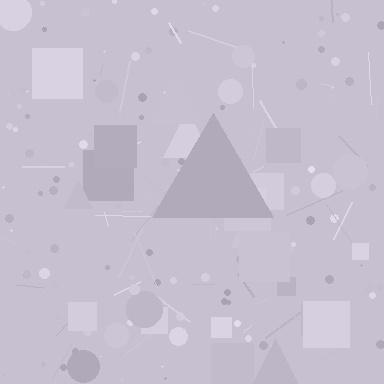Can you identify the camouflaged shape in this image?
The camouflaged shape is a triangle.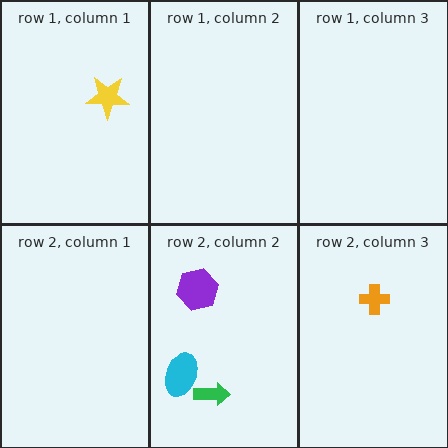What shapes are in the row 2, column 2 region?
The purple hexagon, the cyan ellipse, the green arrow.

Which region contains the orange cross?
The row 2, column 3 region.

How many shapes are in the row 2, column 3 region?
1.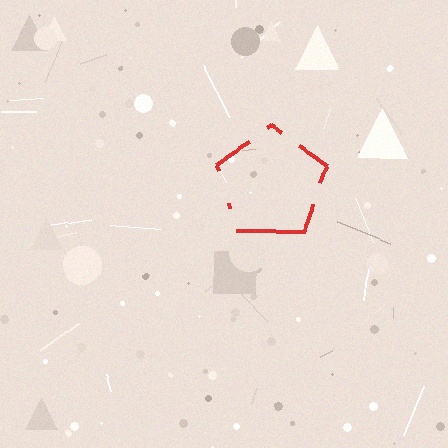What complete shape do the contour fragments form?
The contour fragments form a pentagon.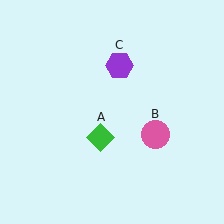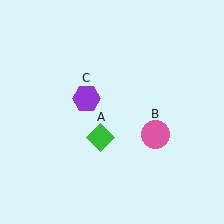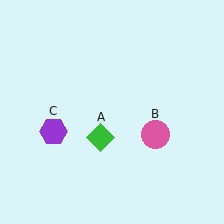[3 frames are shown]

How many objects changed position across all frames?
1 object changed position: purple hexagon (object C).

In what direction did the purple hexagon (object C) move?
The purple hexagon (object C) moved down and to the left.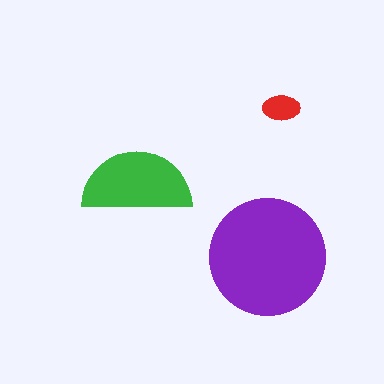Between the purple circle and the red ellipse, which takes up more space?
The purple circle.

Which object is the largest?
The purple circle.